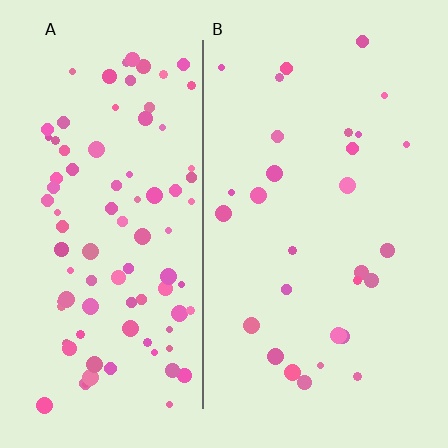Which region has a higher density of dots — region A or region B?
A (the left).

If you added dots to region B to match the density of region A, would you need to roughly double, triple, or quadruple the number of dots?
Approximately triple.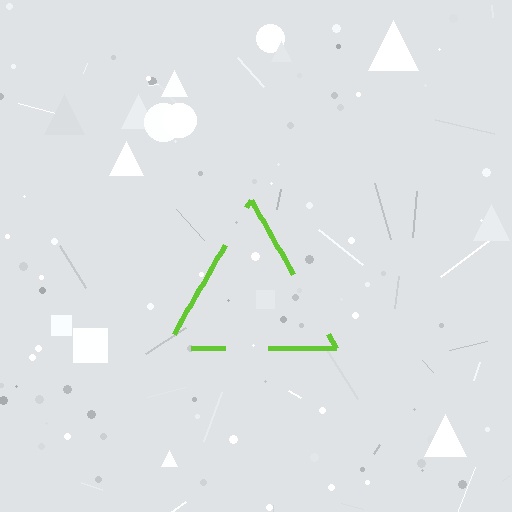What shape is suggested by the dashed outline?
The dashed outline suggests a triangle.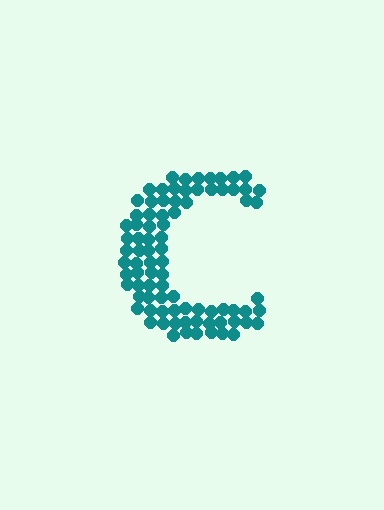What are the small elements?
The small elements are circles.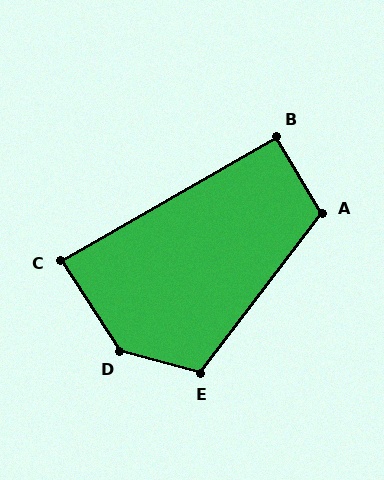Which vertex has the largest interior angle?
D, at approximately 138 degrees.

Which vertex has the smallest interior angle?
C, at approximately 87 degrees.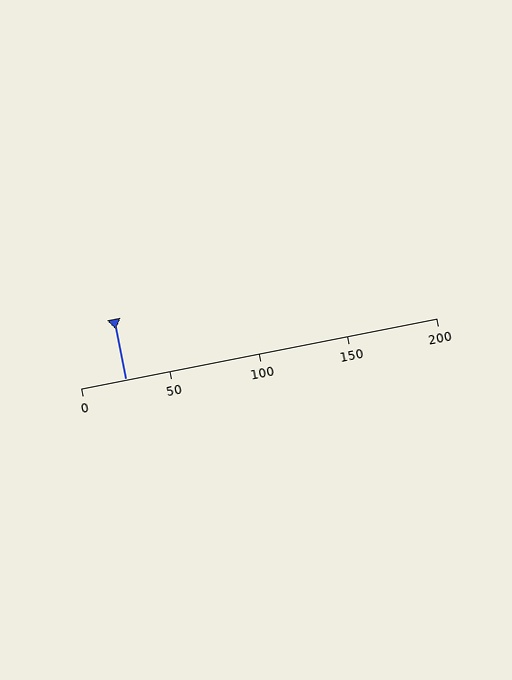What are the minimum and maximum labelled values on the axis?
The axis runs from 0 to 200.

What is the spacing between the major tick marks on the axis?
The major ticks are spaced 50 apart.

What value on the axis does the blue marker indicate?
The marker indicates approximately 25.